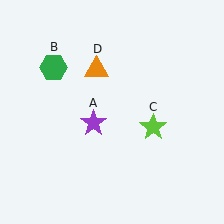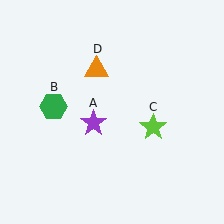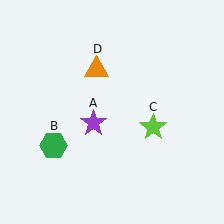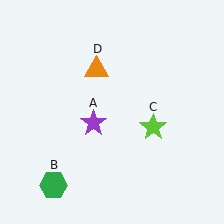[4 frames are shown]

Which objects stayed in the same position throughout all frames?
Purple star (object A) and lime star (object C) and orange triangle (object D) remained stationary.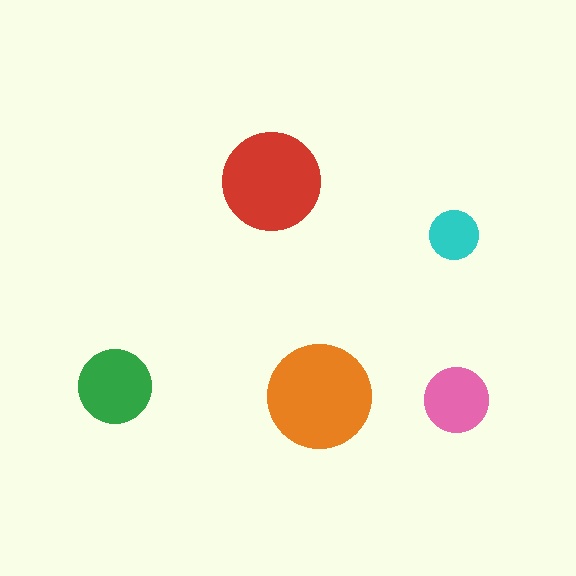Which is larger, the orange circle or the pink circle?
The orange one.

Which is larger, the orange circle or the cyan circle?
The orange one.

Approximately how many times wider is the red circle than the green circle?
About 1.5 times wider.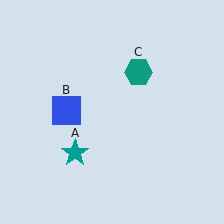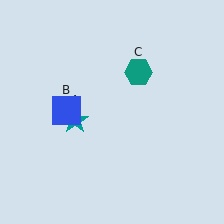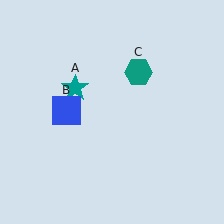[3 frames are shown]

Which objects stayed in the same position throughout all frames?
Blue square (object B) and teal hexagon (object C) remained stationary.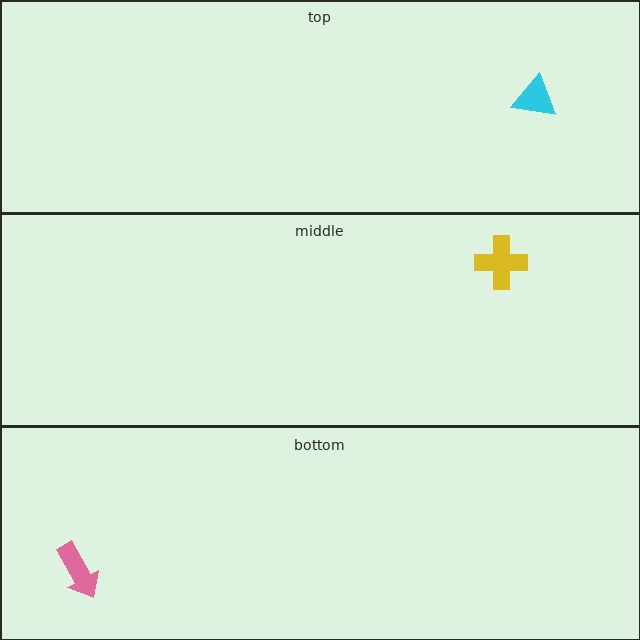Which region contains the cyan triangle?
The top region.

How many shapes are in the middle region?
1.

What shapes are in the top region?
The cyan triangle.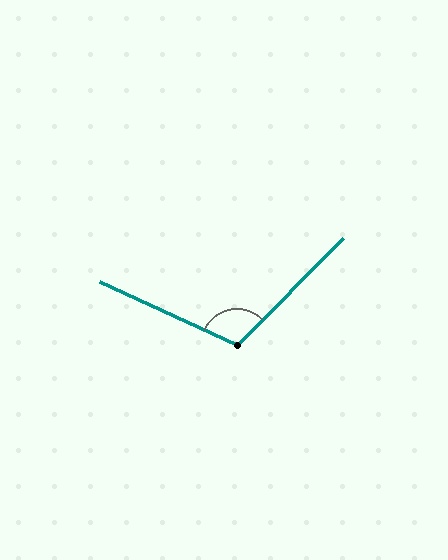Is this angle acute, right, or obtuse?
It is obtuse.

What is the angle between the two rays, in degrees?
Approximately 110 degrees.